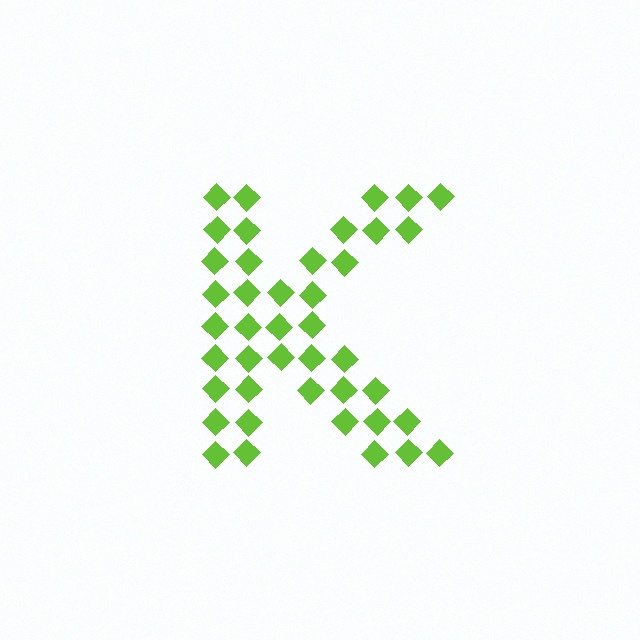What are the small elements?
The small elements are diamonds.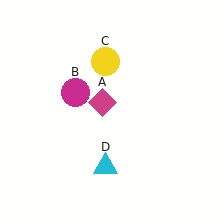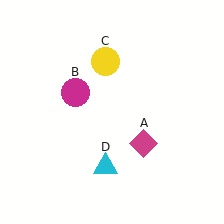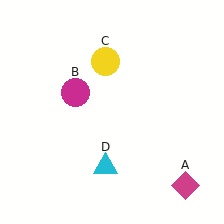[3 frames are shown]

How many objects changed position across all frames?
1 object changed position: magenta diamond (object A).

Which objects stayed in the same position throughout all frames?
Magenta circle (object B) and yellow circle (object C) and cyan triangle (object D) remained stationary.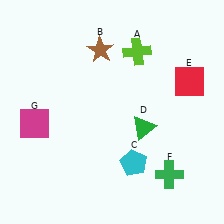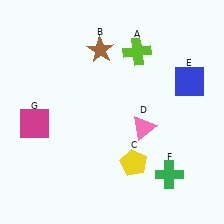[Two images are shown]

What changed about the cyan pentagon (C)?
In Image 1, C is cyan. In Image 2, it changed to yellow.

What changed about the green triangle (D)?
In Image 1, D is green. In Image 2, it changed to pink.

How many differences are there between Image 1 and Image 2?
There are 3 differences between the two images.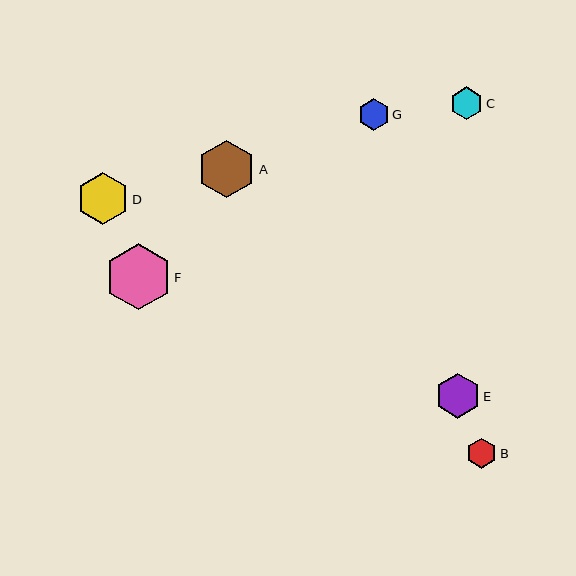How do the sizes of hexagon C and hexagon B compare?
Hexagon C and hexagon B are approximately the same size.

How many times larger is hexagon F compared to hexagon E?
Hexagon F is approximately 1.5 times the size of hexagon E.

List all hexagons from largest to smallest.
From largest to smallest: F, A, D, E, C, G, B.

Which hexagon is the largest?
Hexagon F is the largest with a size of approximately 66 pixels.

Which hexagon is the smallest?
Hexagon B is the smallest with a size of approximately 30 pixels.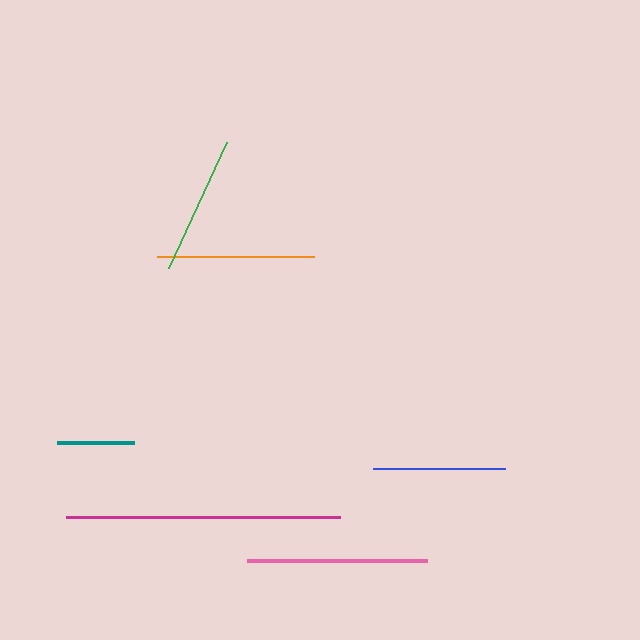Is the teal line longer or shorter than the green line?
The green line is longer than the teal line.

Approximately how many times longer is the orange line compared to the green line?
The orange line is approximately 1.1 times the length of the green line.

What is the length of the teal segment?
The teal segment is approximately 77 pixels long.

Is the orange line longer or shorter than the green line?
The orange line is longer than the green line.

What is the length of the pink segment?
The pink segment is approximately 181 pixels long.